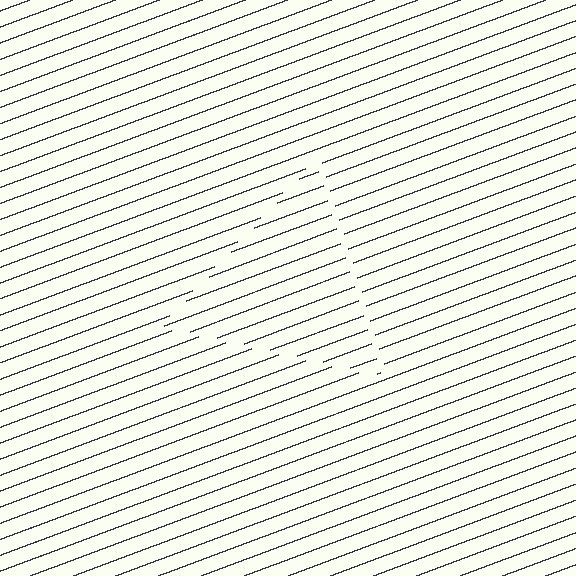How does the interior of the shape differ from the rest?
The interior of the shape contains the same grating, shifted by half a period — the contour is defined by the phase discontinuity where line-ends from the inner and outer gratings abut.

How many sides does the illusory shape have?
3 sides — the line-ends trace a triangle.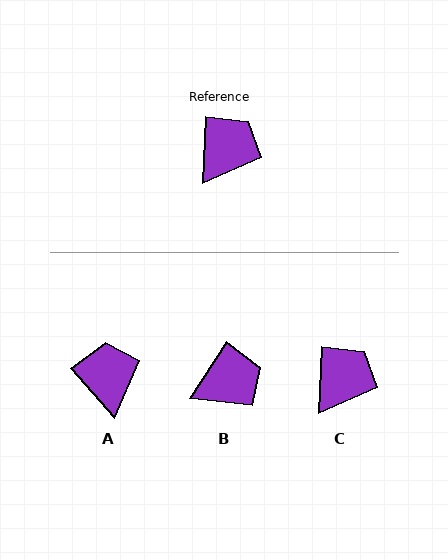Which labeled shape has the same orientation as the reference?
C.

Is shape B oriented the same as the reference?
No, it is off by about 31 degrees.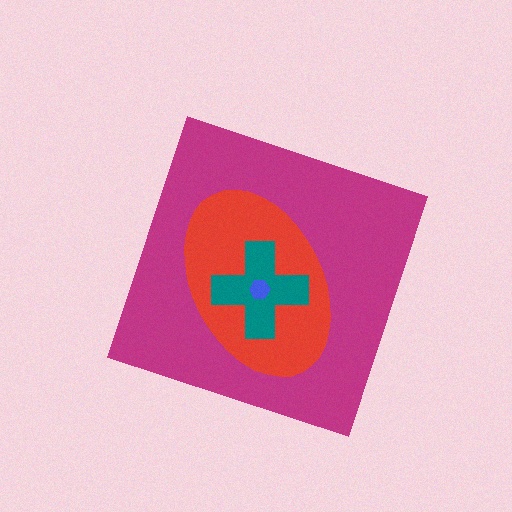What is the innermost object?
The blue hexagon.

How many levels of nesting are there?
4.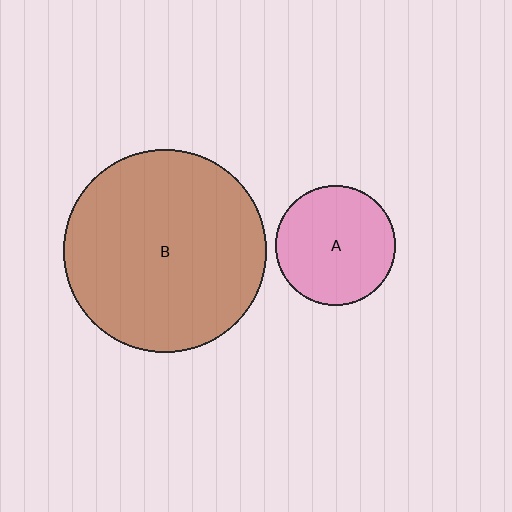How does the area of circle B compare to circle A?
Approximately 2.9 times.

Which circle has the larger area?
Circle B (brown).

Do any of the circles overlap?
No, none of the circles overlap.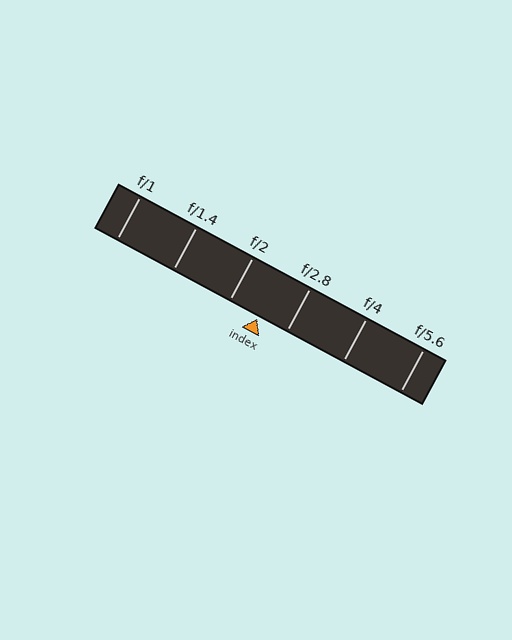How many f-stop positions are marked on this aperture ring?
There are 6 f-stop positions marked.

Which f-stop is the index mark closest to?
The index mark is closest to f/2.8.